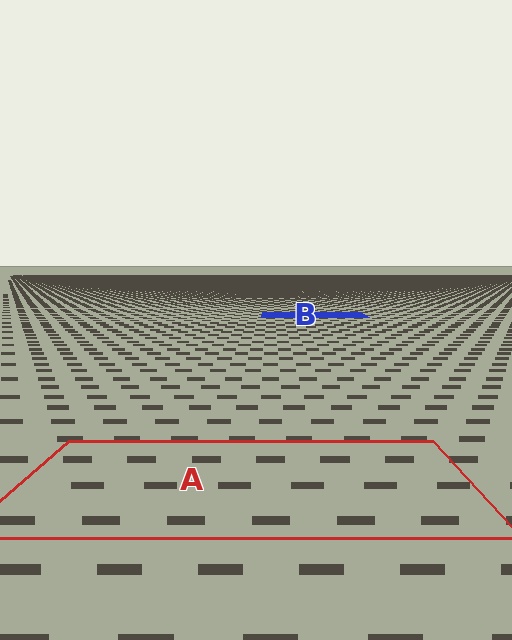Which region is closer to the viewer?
Region A is closer. The texture elements there are larger and more spread out.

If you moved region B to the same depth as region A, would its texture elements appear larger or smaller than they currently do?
They would appear larger. At a closer depth, the same texture elements are projected at a bigger on-screen size.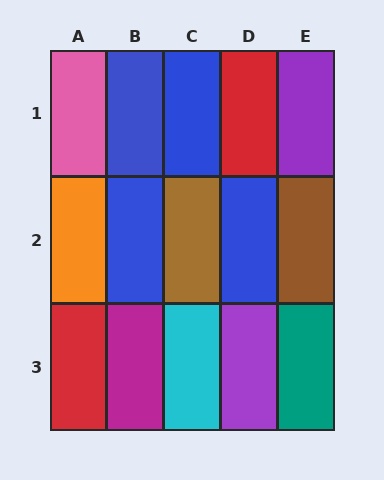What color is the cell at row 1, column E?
Purple.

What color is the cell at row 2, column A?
Orange.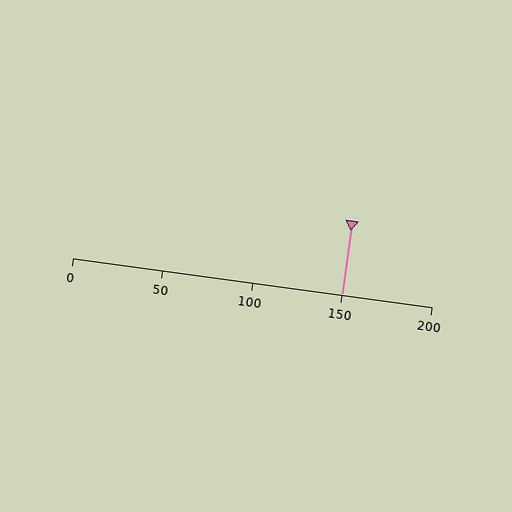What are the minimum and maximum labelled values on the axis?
The axis runs from 0 to 200.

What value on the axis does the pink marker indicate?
The marker indicates approximately 150.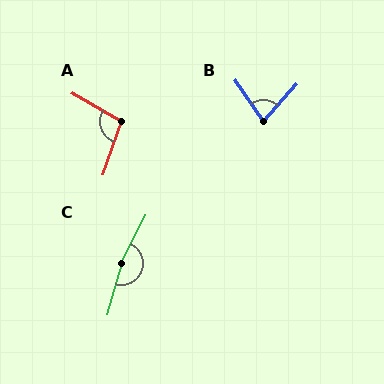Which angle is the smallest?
B, at approximately 77 degrees.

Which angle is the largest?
C, at approximately 169 degrees.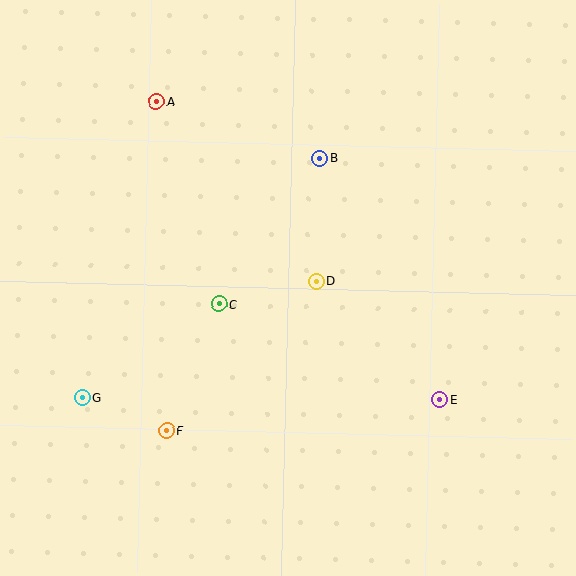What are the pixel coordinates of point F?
Point F is at (167, 431).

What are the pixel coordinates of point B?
Point B is at (320, 158).